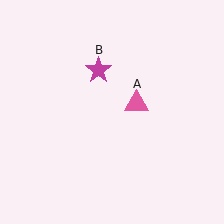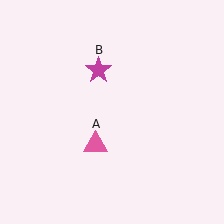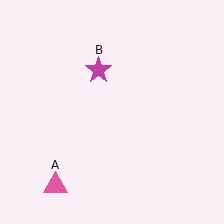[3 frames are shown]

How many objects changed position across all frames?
1 object changed position: pink triangle (object A).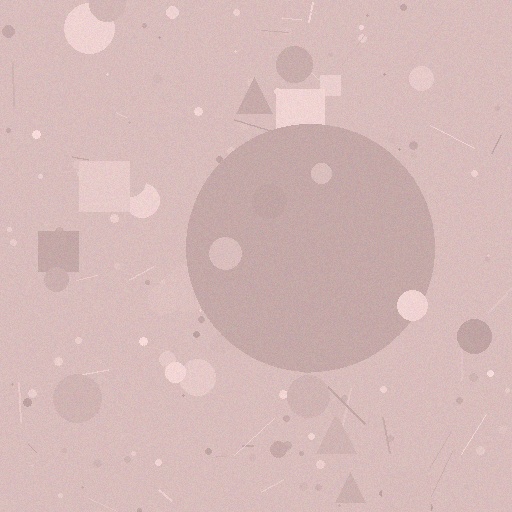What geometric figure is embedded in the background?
A circle is embedded in the background.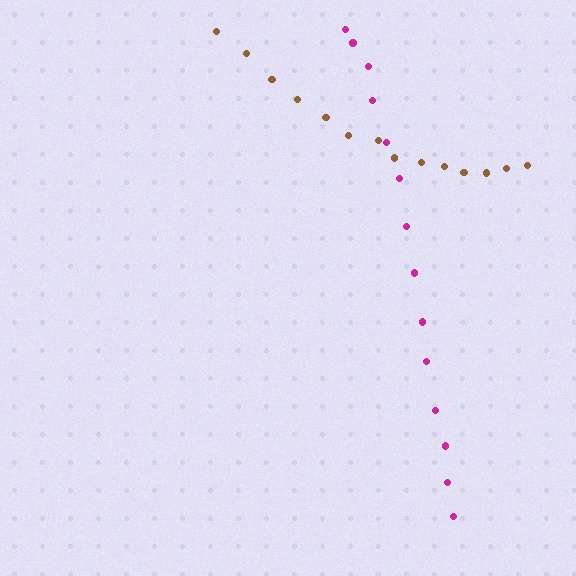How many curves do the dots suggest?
There are 2 distinct paths.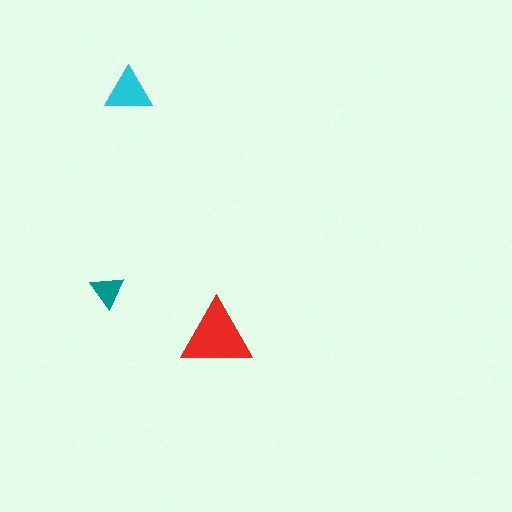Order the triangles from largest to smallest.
the red one, the cyan one, the teal one.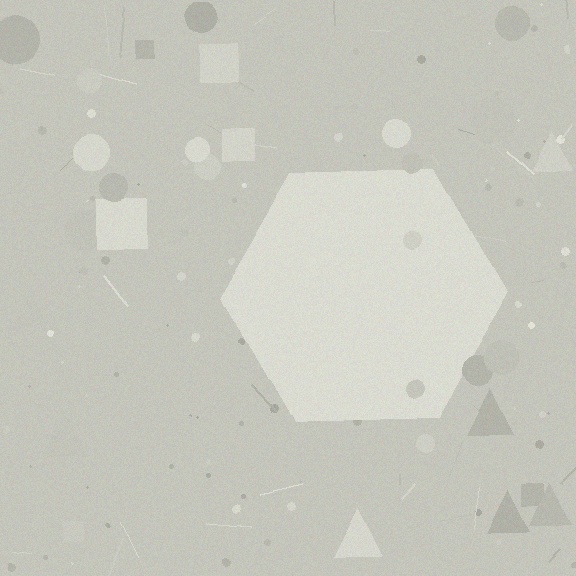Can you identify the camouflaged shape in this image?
The camouflaged shape is a hexagon.